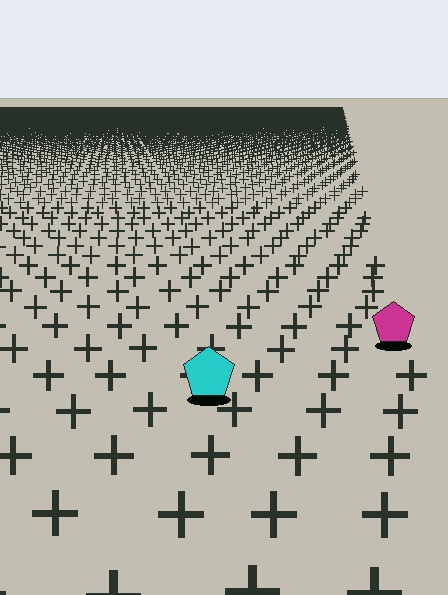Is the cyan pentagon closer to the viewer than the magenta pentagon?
Yes. The cyan pentagon is closer — you can tell from the texture gradient: the ground texture is coarser near it.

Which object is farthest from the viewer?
The magenta pentagon is farthest from the viewer. It appears smaller and the ground texture around it is denser.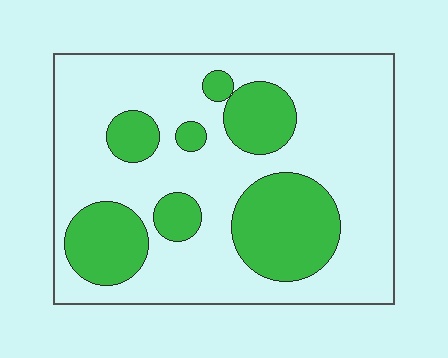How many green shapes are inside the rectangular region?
7.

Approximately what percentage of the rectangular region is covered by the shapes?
Approximately 30%.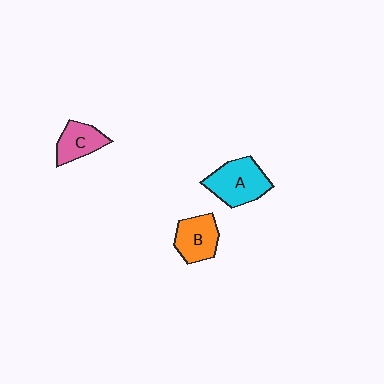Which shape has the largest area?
Shape A (cyan).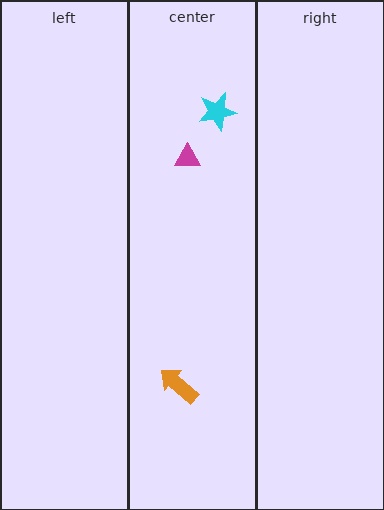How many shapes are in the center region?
3.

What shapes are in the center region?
The magenta triangle, the orange arrow, the cyan star.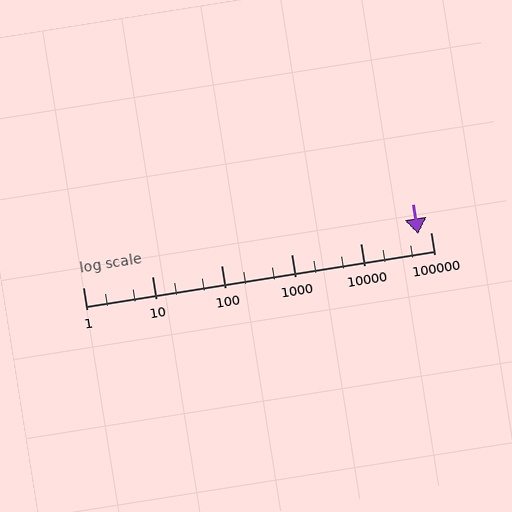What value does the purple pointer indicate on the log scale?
The pointer indicates approximately 67000.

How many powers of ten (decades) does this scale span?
The scale spans 5 decades, from 1 to 100000.